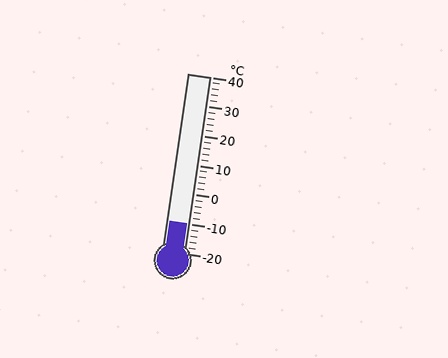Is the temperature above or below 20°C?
The temperature is below 20°C.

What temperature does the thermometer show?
The thermometer shows approximately -10°C.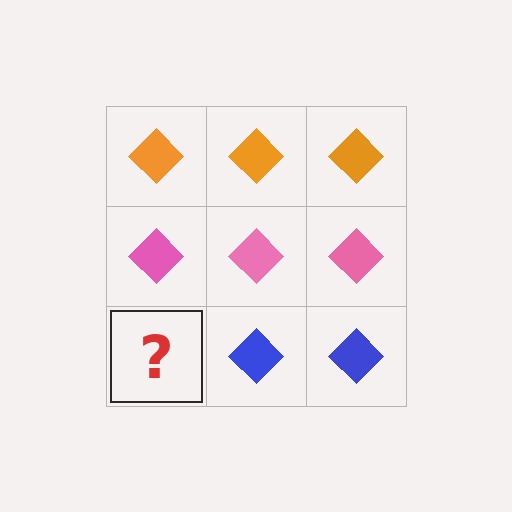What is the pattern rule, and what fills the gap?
The rule is that each row has a consistent color. The gap should be filled with a blue diamond.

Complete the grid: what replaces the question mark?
The question mark should be replaced with a blue diamond.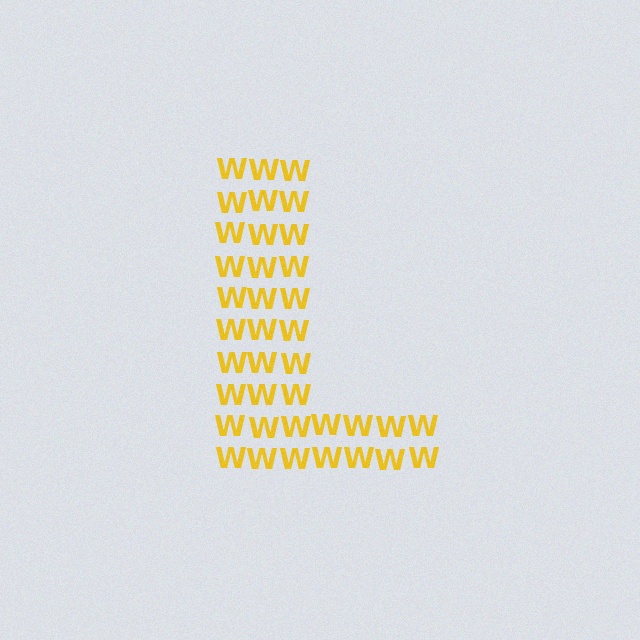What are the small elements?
The small elements are letter W's.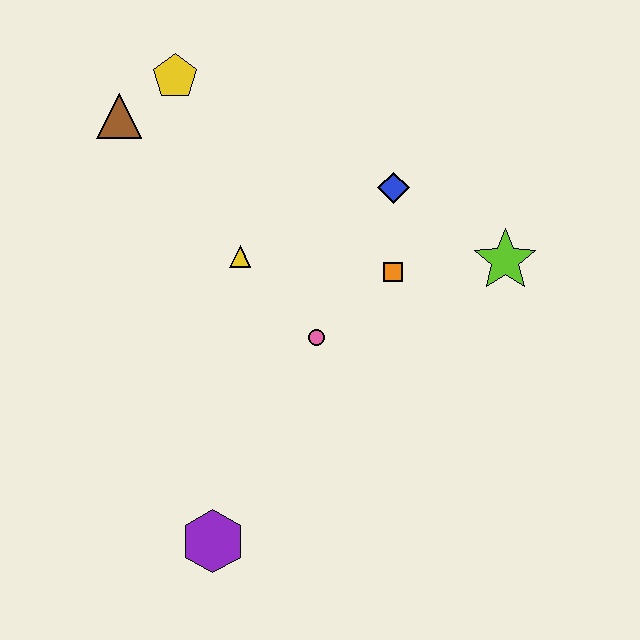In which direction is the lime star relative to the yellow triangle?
The lime star is to the right of the yellow triangle.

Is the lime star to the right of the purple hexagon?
Yes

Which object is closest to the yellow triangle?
The pink circle is closest to the yellow triangle.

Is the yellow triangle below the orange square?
No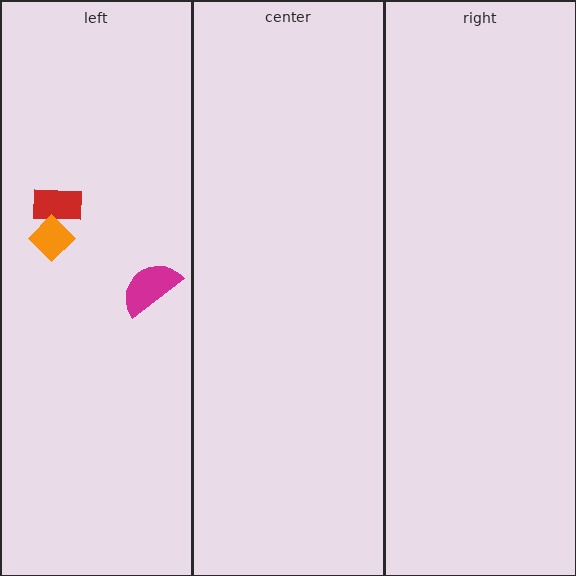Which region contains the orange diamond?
The left region.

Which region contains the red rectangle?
The left region.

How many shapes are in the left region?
3.